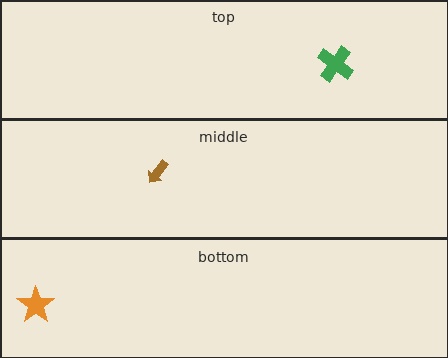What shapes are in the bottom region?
The orange star.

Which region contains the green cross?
The top region.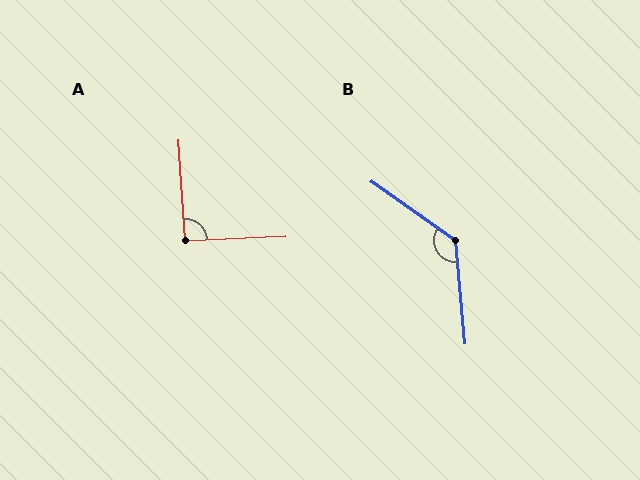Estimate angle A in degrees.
Approximately 91 degrees.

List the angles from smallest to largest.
A (91°), B (131°).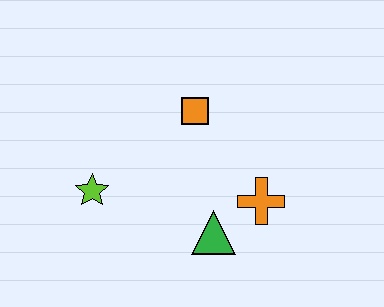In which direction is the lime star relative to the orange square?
The lime star is to the left of the orange square.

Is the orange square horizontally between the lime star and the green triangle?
Yes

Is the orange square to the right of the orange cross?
No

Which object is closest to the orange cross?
The green triangle is closest to the orange cross.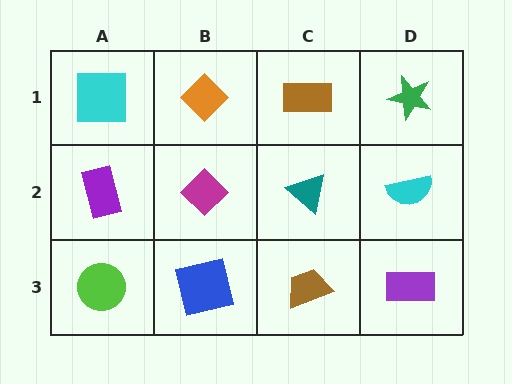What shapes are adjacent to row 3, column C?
A teal triangle (row 2, column C), a blue square (row 3, column B), a purple rectangle (row 3, column D).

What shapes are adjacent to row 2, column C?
A brown rectangle (row 1, column C), a brown trapezoid (row 3, column C), a magenta diamond (row 2, column B), a cyan semicircle (row 2, column D).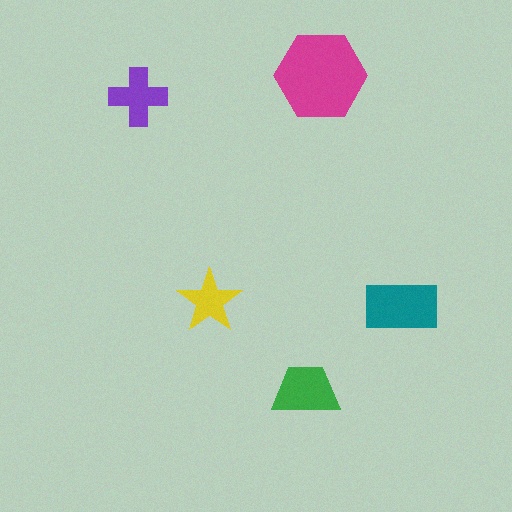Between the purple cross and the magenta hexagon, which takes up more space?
The magenta hexagon.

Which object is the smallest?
The yellow star.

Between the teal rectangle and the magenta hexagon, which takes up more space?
The magenta hexagon.